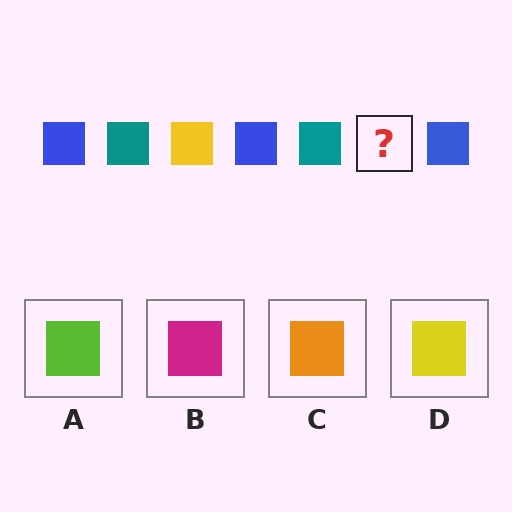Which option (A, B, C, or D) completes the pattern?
D.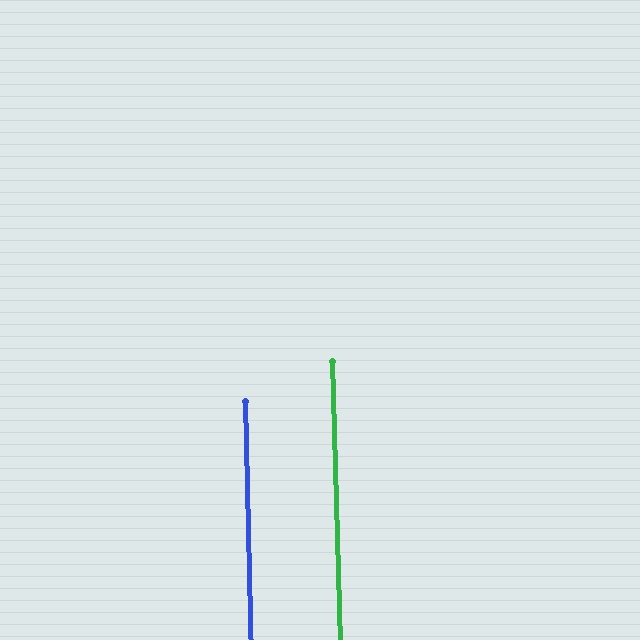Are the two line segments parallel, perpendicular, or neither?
Parallel — their directions differ by only 0.2°.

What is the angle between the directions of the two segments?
Approximately 0 degrees.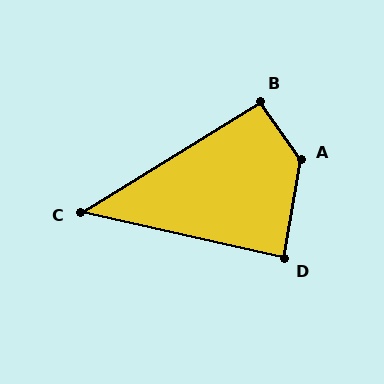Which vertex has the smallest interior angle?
C, at approximately 44 degrees.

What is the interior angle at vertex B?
Approximately 93 degrees (approximately right).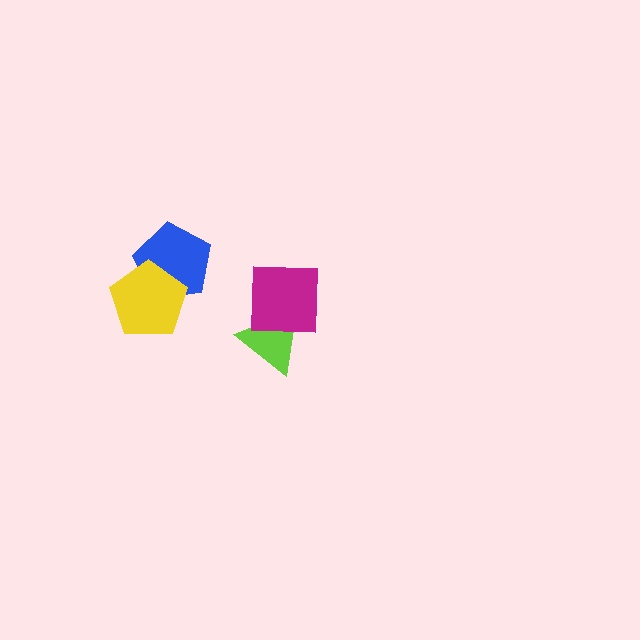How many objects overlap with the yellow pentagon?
1 object overlaps with the yellow pentagon.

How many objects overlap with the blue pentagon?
1 object overlaps with the blue pentagon.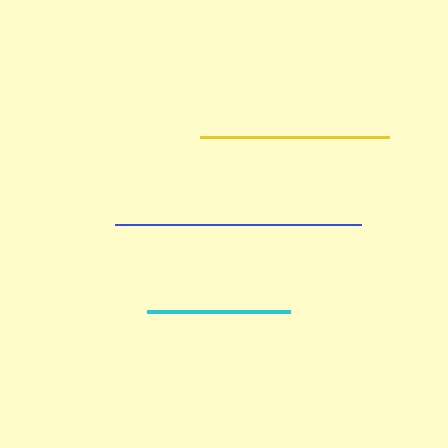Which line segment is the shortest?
The cyan line is the shortest at approximately 144 pixels.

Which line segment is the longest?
The blue line is the longest at approximately 246 pixels.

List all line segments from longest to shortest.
From longest to shortest: blue, yellow, cyan.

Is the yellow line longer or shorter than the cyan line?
The yellow line is longer than the cyan line.